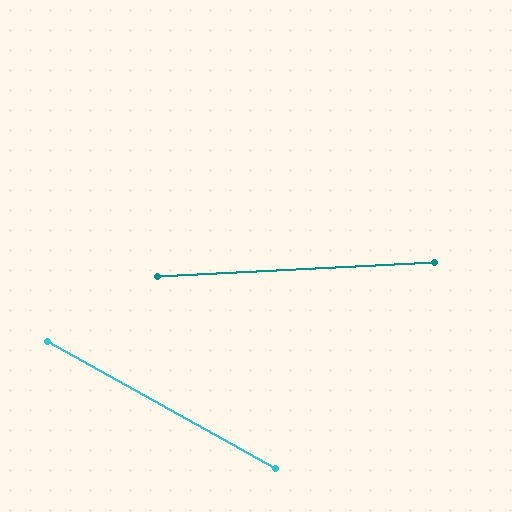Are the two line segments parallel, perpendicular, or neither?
Neither parallel nor perpendicular — they differ by about 32°.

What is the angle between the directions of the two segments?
Approximately 32 degrees.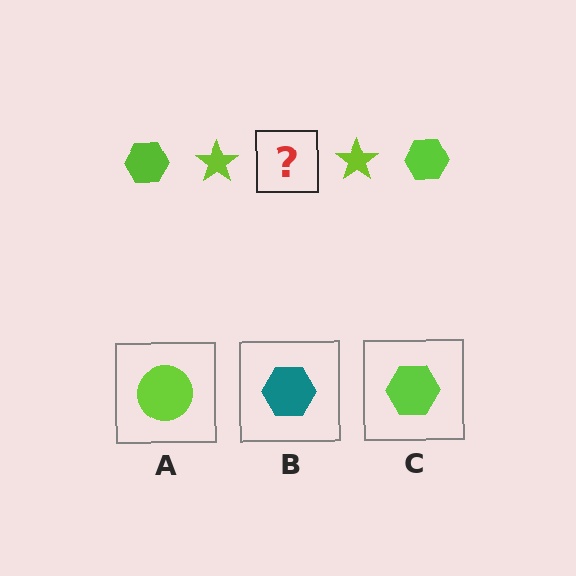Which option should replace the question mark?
Option C.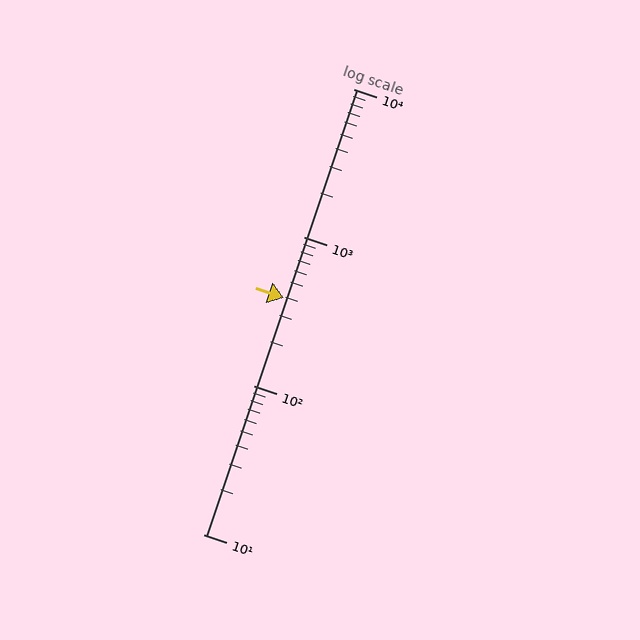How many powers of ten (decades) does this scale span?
The scale spans 3 decades, from 10 to 10000.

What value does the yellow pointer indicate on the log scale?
The pointer indicates approximately 390.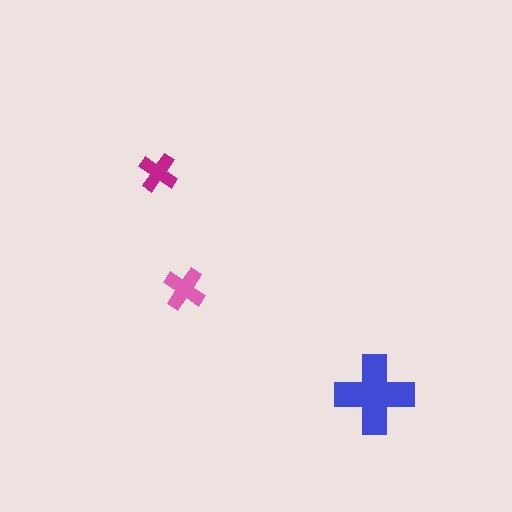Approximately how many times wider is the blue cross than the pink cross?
About 2 times wider.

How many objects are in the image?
There are 3 objects in the image.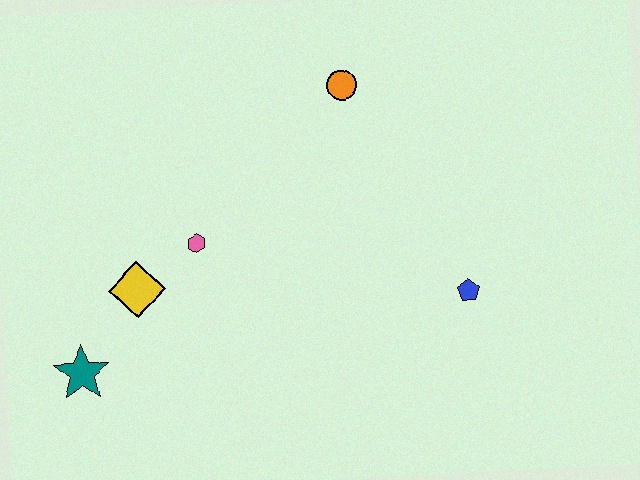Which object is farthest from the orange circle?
The teal star is farthest from the orange circle.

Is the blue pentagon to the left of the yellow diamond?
No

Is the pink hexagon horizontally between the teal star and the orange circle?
Yes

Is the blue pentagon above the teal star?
Yes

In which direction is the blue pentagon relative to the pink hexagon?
The blue pentagon is to the right of the pink hexagon.